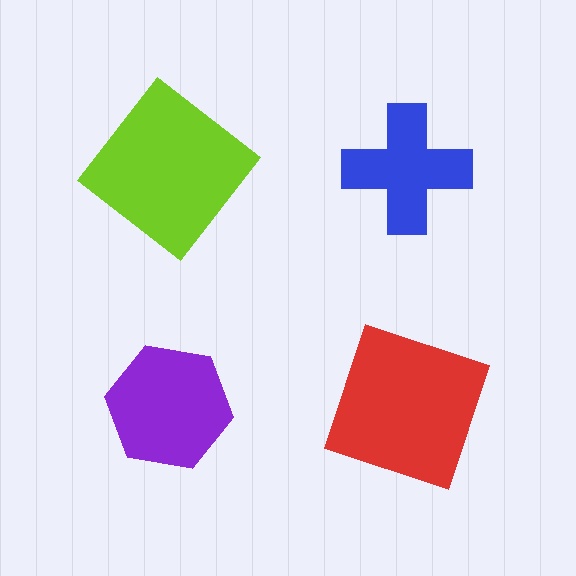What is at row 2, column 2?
A red square.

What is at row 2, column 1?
A purple hexagon.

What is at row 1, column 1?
A lime diamond.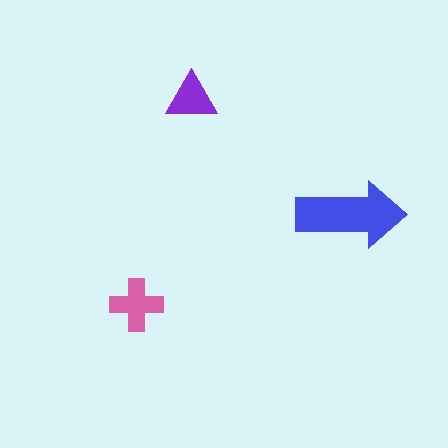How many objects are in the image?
There are 3 objects in the image.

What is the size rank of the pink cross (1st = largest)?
2nd.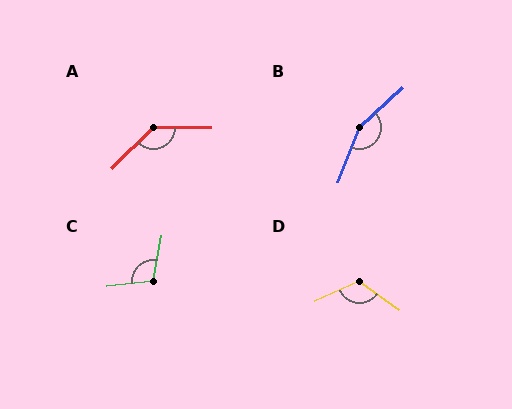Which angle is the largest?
B, at approximately 154 degrees.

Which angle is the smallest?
C, at approximately 106 degrees.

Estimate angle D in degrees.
Approximately 121 degrees.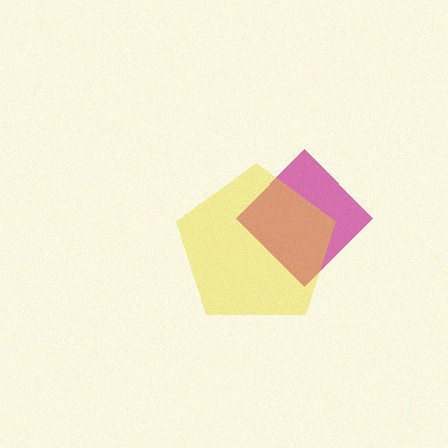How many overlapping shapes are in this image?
There are 2 overlapping shapes in the image.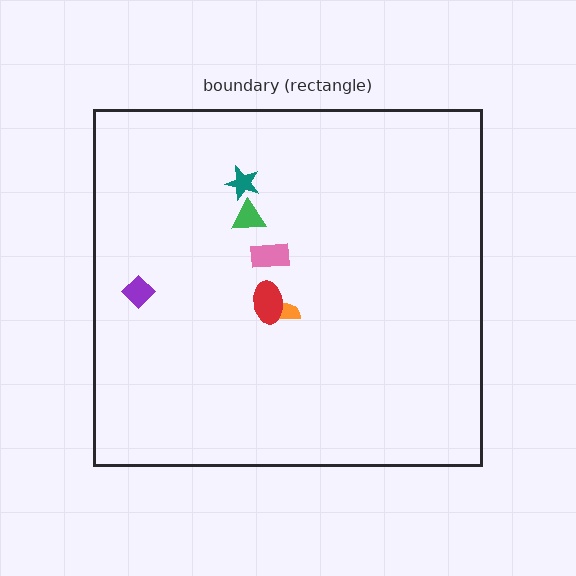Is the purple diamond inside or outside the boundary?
Inside.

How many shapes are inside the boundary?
6 inside, 0 outside.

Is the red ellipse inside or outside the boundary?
Inside.